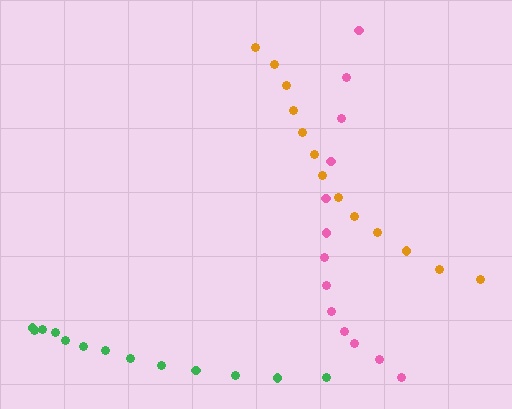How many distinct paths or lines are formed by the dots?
There are 3 distinct paths.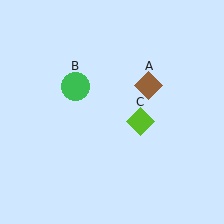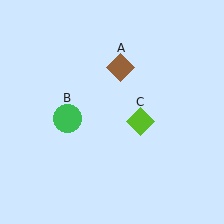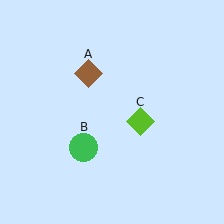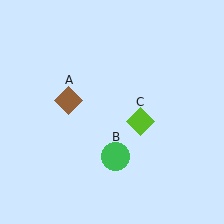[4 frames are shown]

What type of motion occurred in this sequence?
The brown diamond (object A), green circle (object B) rotated counterclockwise around the center of the scene.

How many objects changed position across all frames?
2 objects changed position: brown diamond (object A), green circle (object B).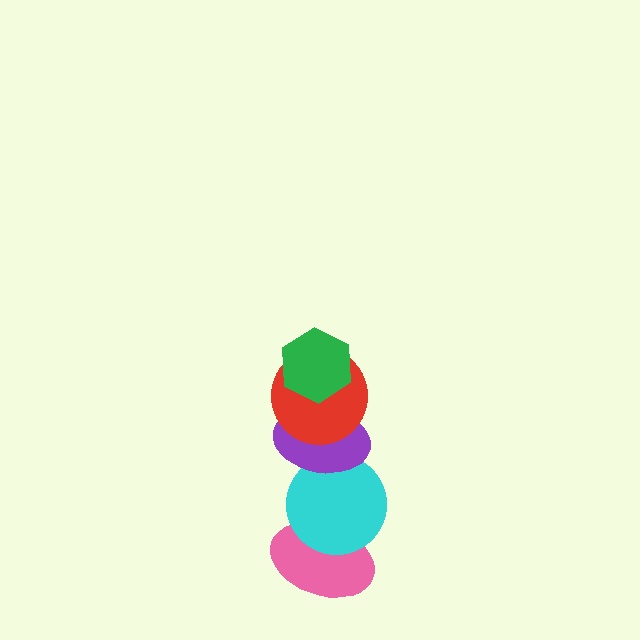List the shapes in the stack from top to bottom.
From top to bottom: the green hexagon, the red circle, the purple ellipse, the cyan circle, the pink ellipse.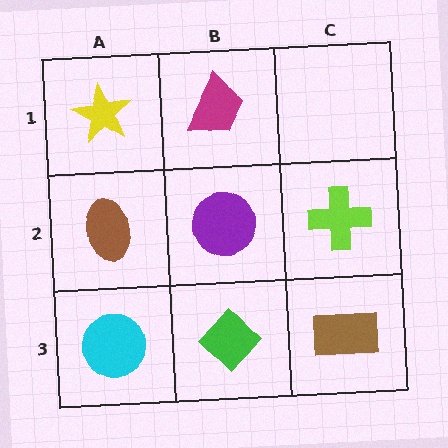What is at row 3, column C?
A brown rectangle.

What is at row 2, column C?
A lime cross.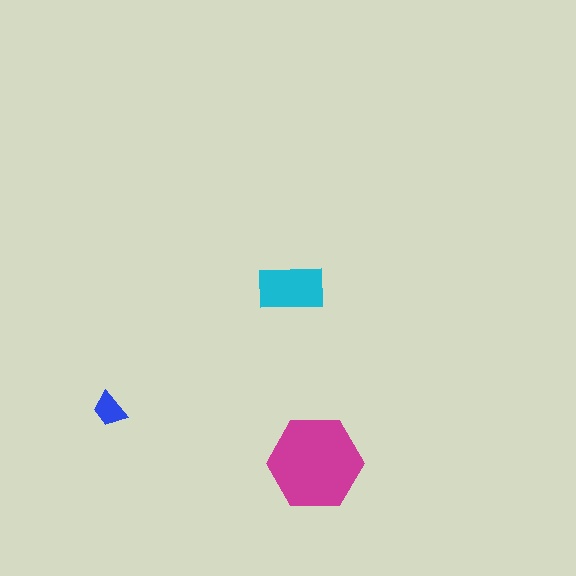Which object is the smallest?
The blue trapezoid.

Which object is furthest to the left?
The blue trapezoid is leftmost.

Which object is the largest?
The magenta hexagon.